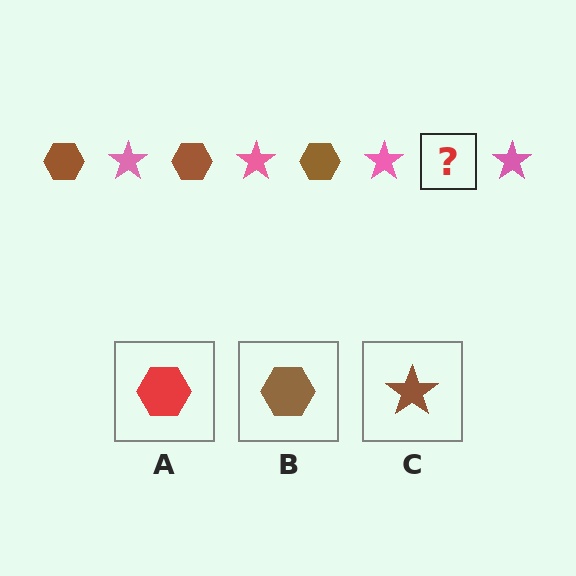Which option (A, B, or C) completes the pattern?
B.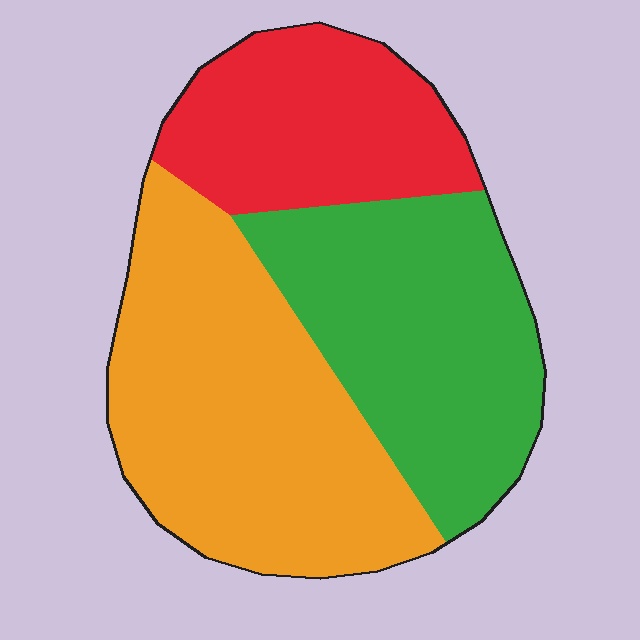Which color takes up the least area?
Red, at roughly 25%.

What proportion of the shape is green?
Green covers 34% of the shape.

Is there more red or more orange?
Orange.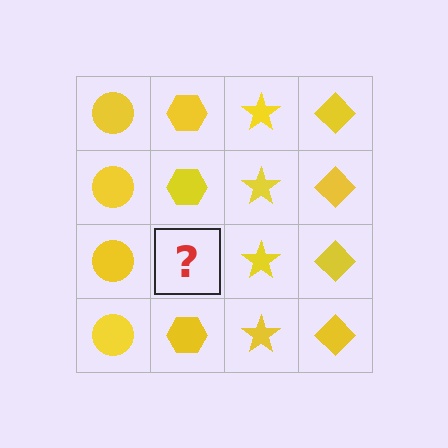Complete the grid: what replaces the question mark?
The question mark should be replaced with a yellow hexagon.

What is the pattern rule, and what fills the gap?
The rule is that each column has a consistent shape. The gap should be filled with a yellow hexagon.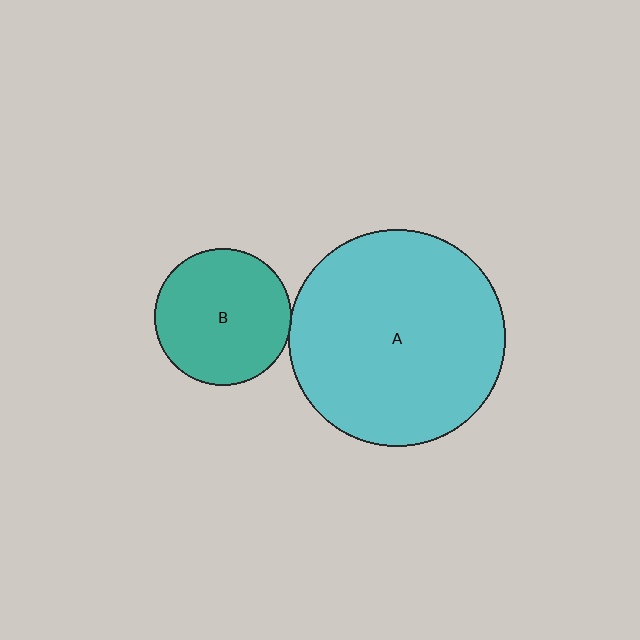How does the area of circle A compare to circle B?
Approximately 2.5 times.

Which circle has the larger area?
Circle A (cyan).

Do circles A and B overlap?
Yes.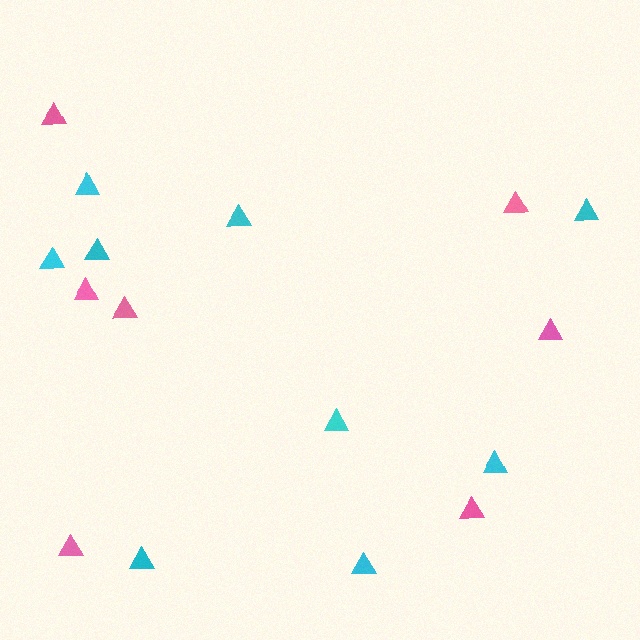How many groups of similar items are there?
There are 2 groups: one group of pink triangles (7) and one group of cyan triangles (9).